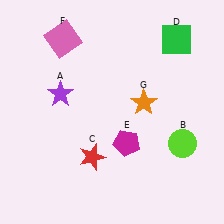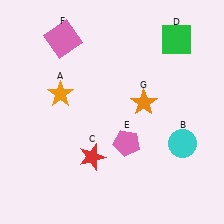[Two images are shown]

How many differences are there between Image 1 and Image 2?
There are 3 differences between the two images.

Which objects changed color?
A changed from purple to orange. B changed from lime to cyan. E changed from magenta to pink.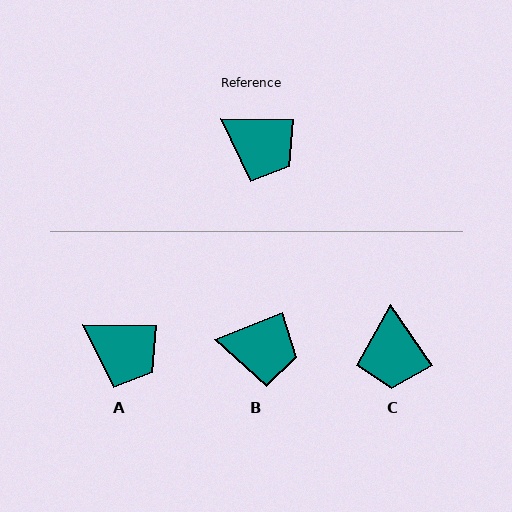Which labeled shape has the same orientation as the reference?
A.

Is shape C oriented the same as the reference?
No, it is off by about 55 degrees.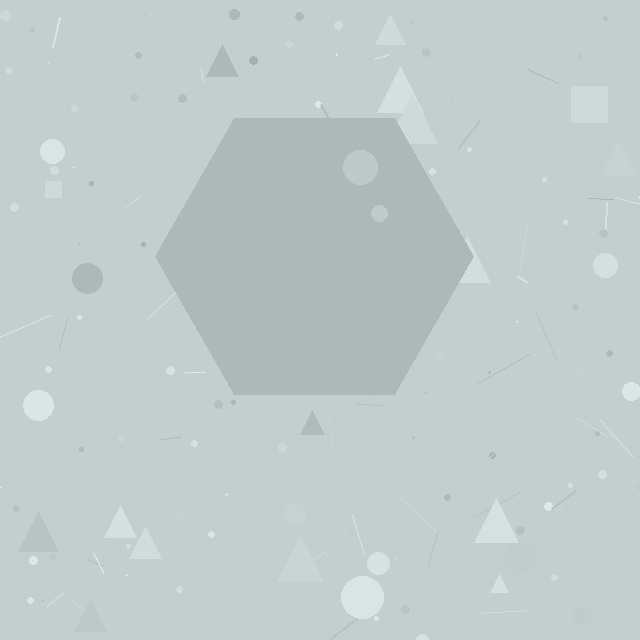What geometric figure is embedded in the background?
A hexagon is embedded in the background.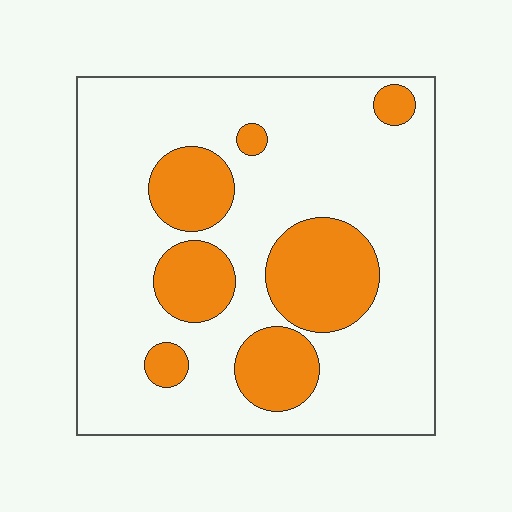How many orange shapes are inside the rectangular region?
7.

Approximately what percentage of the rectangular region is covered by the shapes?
Approximately 25%.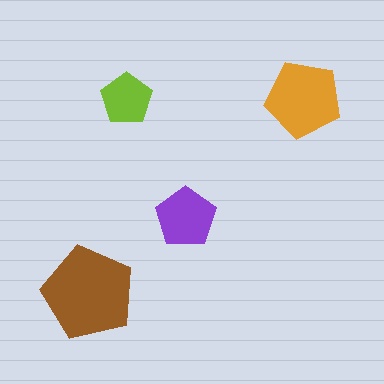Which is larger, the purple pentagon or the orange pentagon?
The orange one.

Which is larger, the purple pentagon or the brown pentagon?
The brown one.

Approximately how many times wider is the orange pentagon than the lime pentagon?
About 1.5 times wider.